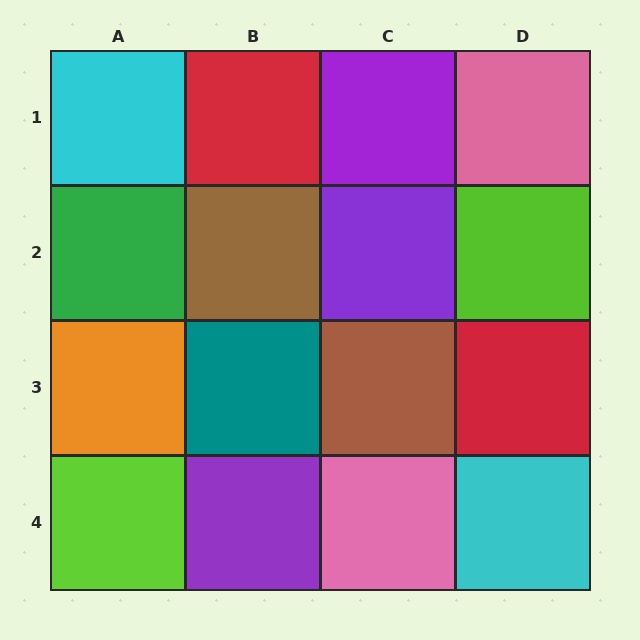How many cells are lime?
2 cells are lime.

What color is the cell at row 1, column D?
Pink.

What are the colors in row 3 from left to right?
Orange, teal, brown, red.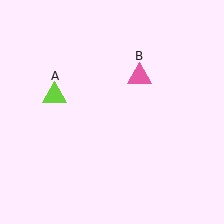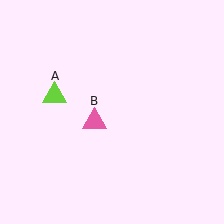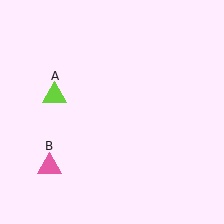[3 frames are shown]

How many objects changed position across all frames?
1 object changed position: pink triangle (object B).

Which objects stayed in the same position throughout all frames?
Lime triangle (object A) remained stationary.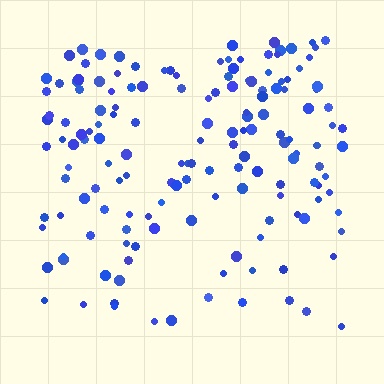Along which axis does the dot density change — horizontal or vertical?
Vertical.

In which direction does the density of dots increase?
From bottom to top, with the top side densest.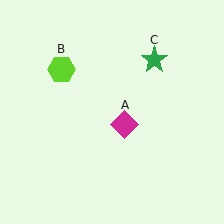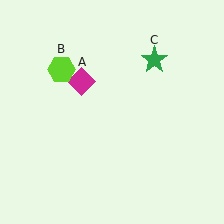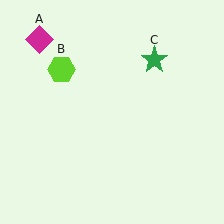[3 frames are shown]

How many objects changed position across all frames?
1 object changed position: magenta diamond (object A).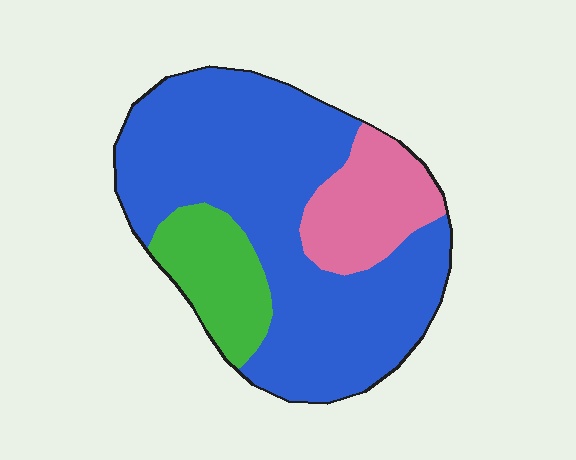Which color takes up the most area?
Blue, at roughly 70%.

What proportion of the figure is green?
Green covers 15% of the figure.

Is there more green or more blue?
Blue.